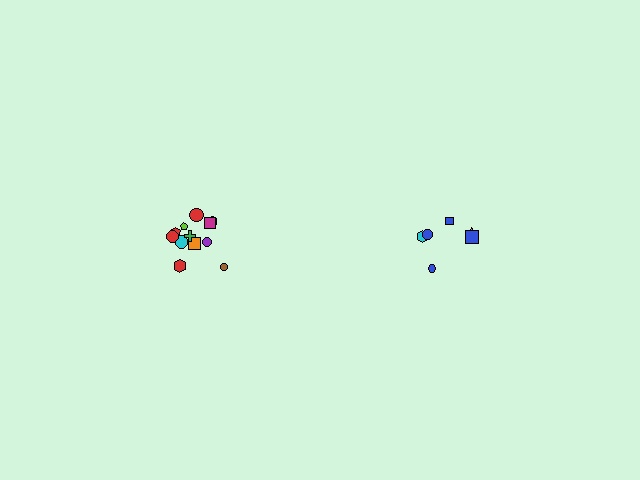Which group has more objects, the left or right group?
The left group.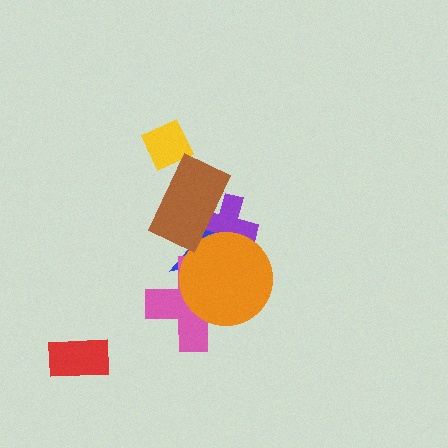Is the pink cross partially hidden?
Yes, it is partially covered by another shape.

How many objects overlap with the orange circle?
3 objects overlap with the orange circle.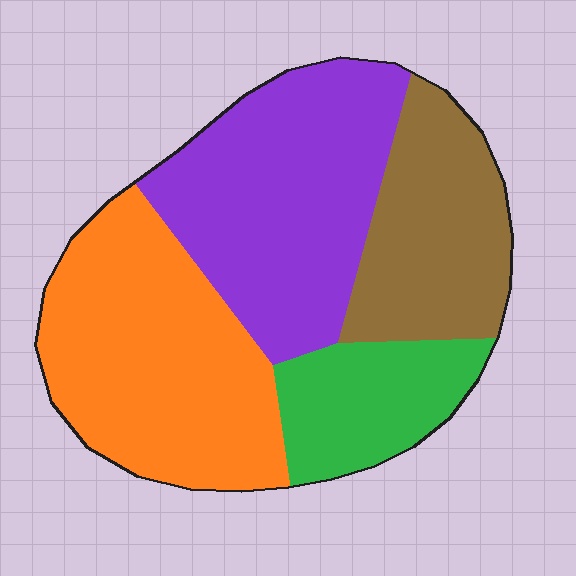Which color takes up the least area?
Green, at roughly 15%.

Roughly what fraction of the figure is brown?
Brown takes up about one fifth (1/5) of the figure.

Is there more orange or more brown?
Orange.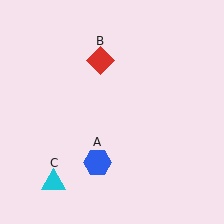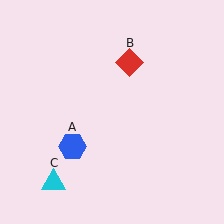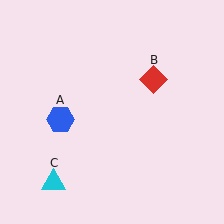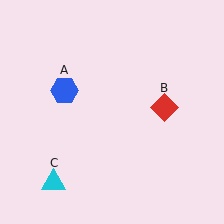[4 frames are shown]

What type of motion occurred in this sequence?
The blue hexagon (object A), red diamond (object B) rotated clockwise around the center of the scene.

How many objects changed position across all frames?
2 objects changed position: blue hexagon (object A), red diamond (object B).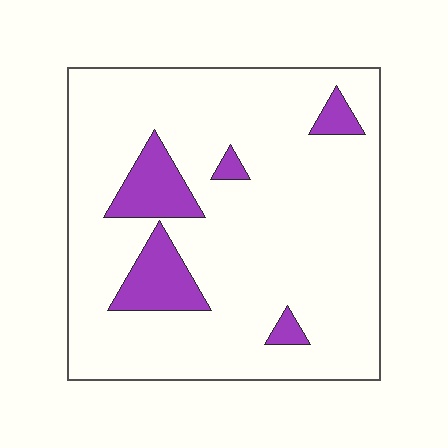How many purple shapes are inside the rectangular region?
5.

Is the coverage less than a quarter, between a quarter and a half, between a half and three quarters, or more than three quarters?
Less than a quarter.